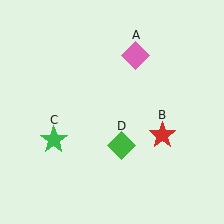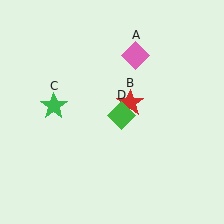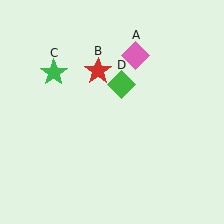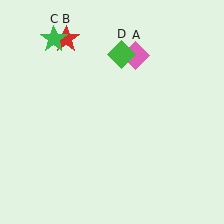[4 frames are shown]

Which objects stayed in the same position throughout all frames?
Pink diamond (object A) remained stationary.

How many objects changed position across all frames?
3 objects changed position: red star (object B), green star (object C), green diamond (object D).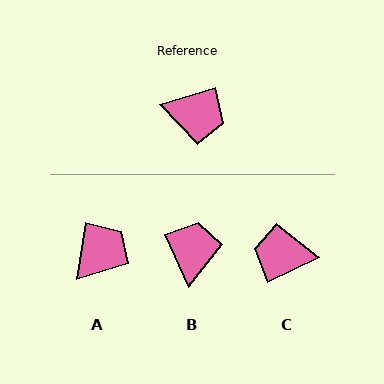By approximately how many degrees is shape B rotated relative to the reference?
Approximately 97 degrees counter-clockwise.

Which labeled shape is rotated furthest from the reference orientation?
C, about 172 degrees away.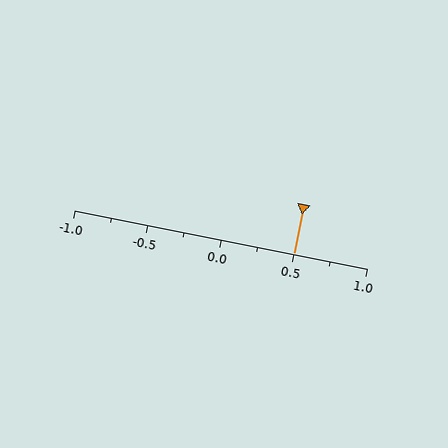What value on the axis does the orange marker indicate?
The marker indicates approximately 0.5.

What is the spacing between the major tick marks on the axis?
The major ticks are spaced 0.5 apart.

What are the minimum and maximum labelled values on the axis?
The axis runs from -1.0 to 1.0.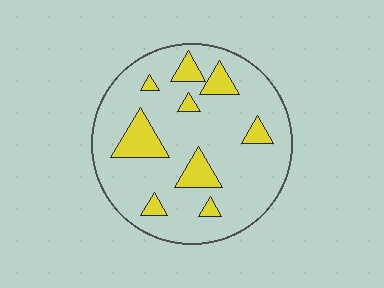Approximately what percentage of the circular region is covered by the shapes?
Approximately 15%.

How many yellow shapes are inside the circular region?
9.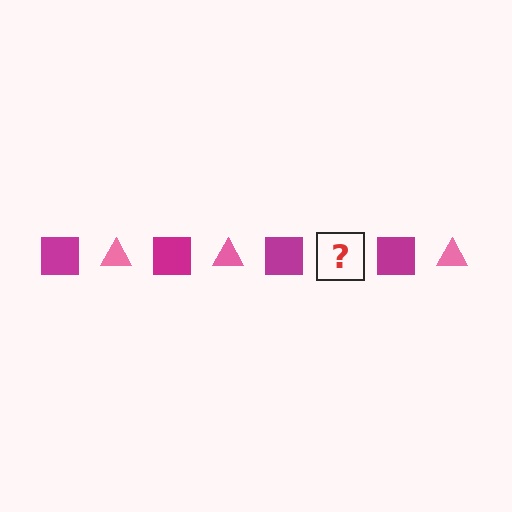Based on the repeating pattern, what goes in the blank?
The blank should be a pink triangle.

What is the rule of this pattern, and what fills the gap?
The rule is that the pattern alternates between magenta square and pink triangle. The gap should be filled with a pink triangle.